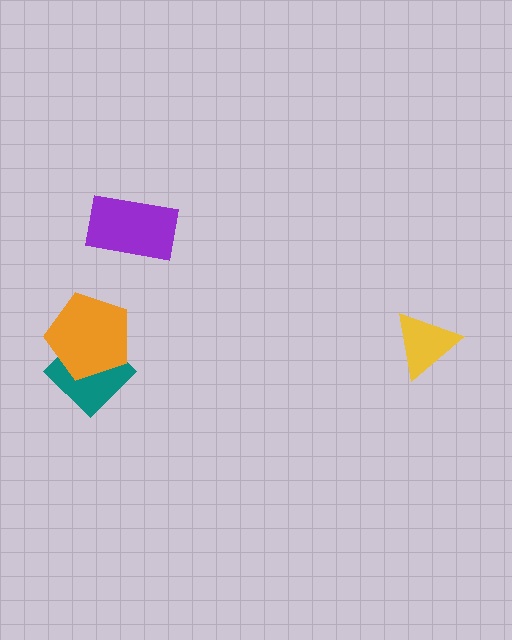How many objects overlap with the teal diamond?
1 object overlaps with the teal diamond.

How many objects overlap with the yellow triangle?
0 objects overlap with the yellow triangle.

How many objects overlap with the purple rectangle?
0 objects overlap with the purple rectangle.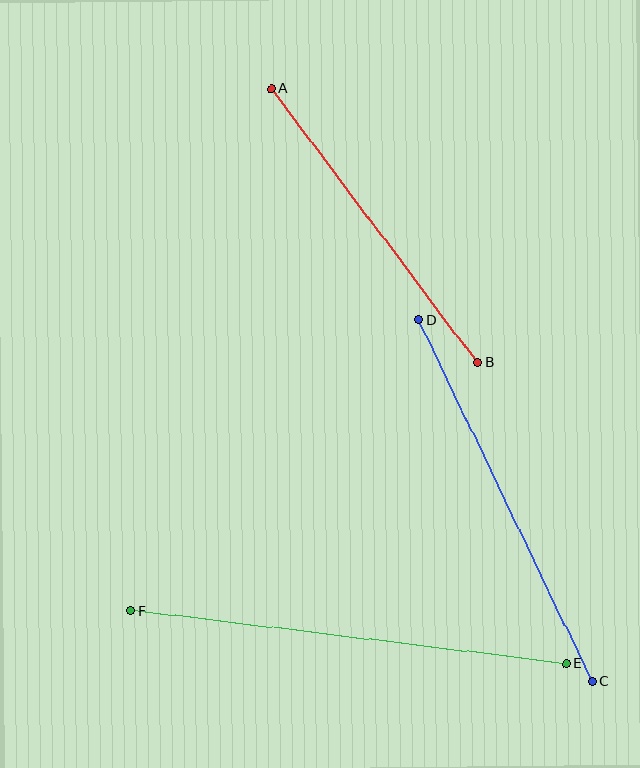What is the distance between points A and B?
The distance is approximately 343 pixels.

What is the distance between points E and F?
The distance is approximately 438 pixels.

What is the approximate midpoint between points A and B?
The midpoint is at approximately (374, 226) pixels.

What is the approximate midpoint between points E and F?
The midpoint is at approximately (349, 637) pixels.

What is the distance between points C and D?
The distance is approximately 402 pixels.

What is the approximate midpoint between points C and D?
The midpoint is at approximately (506, 501) pixels.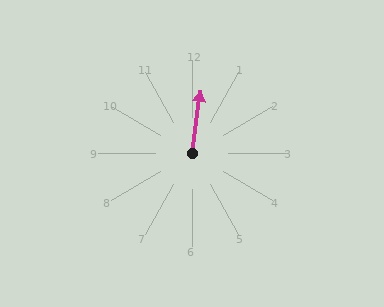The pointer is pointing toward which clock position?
Roughly 12 o'clock.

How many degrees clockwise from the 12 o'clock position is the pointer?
Approximately 8 degrees.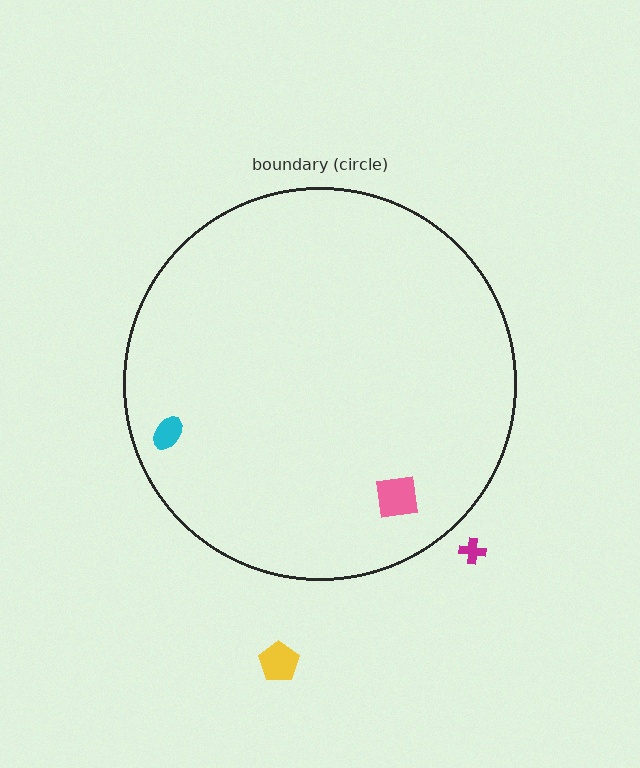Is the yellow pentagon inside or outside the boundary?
Outside.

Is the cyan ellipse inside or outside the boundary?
Inside.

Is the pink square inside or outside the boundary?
Inside.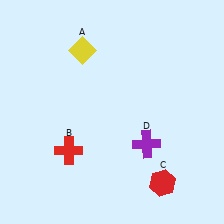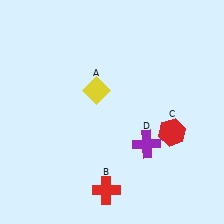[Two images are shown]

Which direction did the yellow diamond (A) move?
The yellow diamond (A) moved down.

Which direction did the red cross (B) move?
The red cross (B) moved down.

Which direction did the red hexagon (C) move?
The red hexagon (C) moved up.